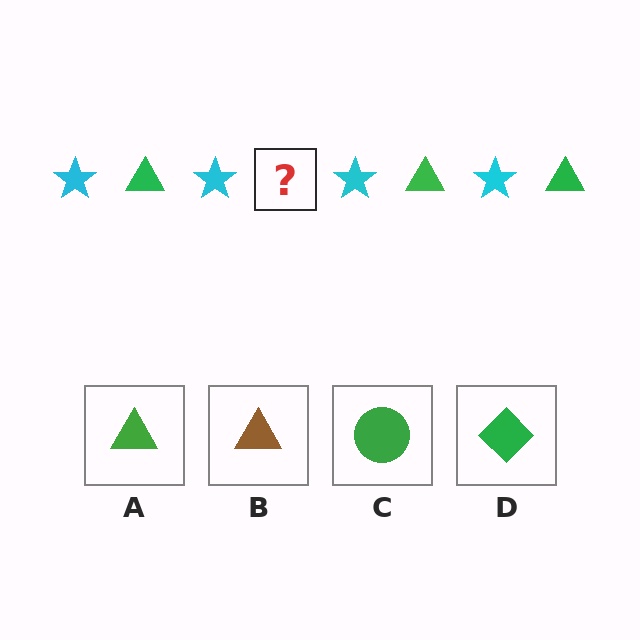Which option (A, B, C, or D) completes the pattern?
A.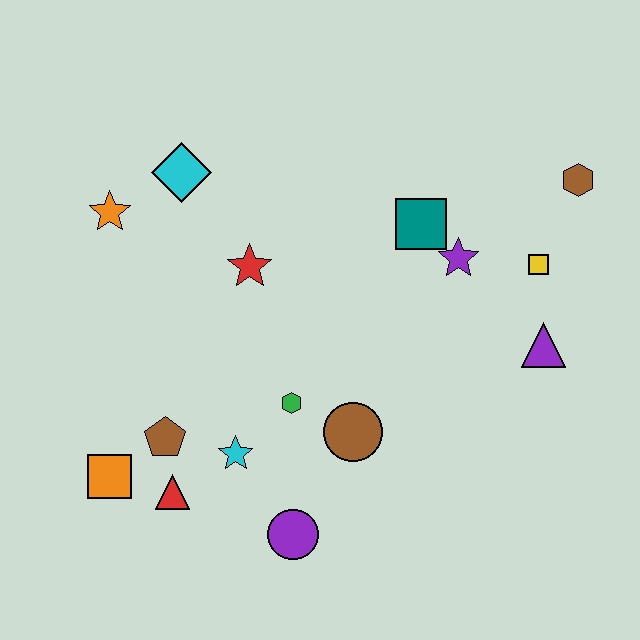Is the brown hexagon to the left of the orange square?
No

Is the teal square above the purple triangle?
Yes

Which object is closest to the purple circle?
The cyan star is closest to the purple circle.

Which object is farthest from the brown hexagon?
The orange square is farthest from the brown hexagon.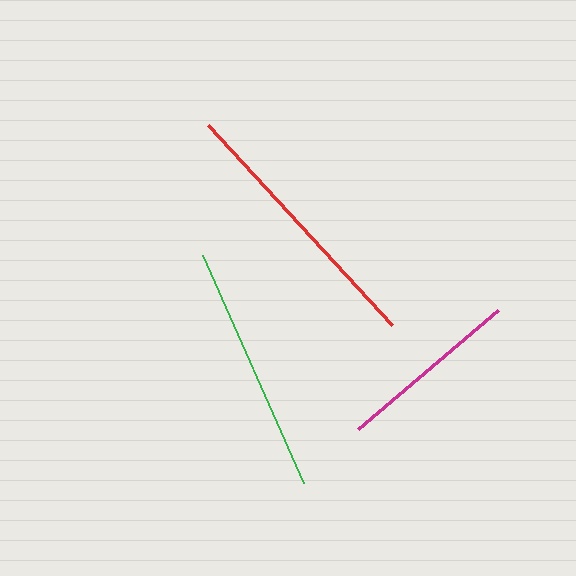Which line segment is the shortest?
The magenta line is the shortest at approximately 184 pixels.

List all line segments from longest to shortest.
From longest to shortest: red, green, magenta.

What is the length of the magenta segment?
The magenta segment is approximately 184 pixels long.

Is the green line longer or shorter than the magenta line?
The green line is longer than the magenta line.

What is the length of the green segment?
The green segment is approximately 249 pixels long.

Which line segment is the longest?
The red line is the longest at approximately 272 pixels.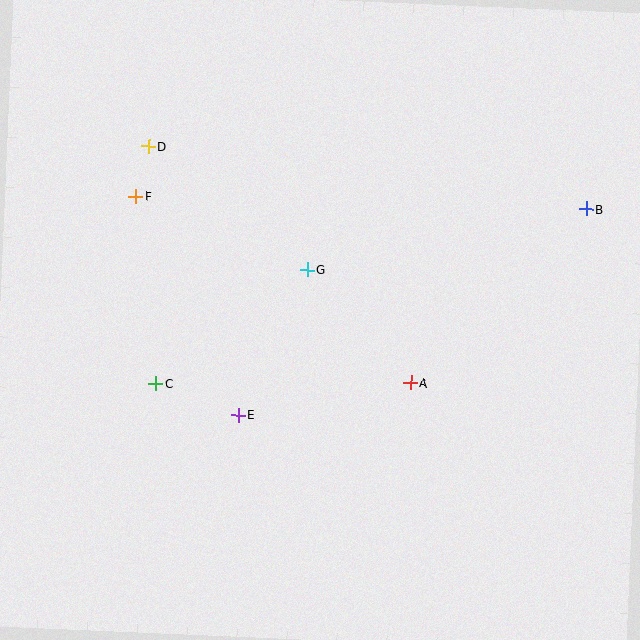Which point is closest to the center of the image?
Point G at (307, 270) is closest to the center.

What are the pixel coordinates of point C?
Point C is at (156, 383).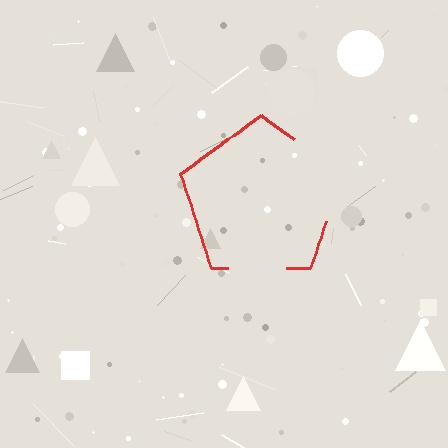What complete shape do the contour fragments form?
The contour fragments form a pentagon.